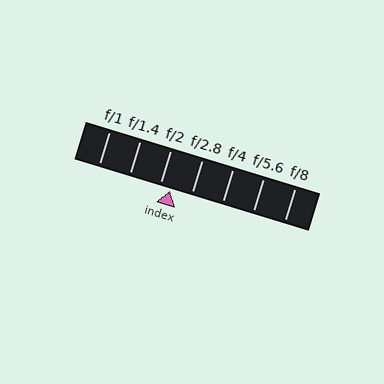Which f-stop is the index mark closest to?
The index mark is closest to f/2.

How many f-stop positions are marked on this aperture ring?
There are 7 f-stop positions marked.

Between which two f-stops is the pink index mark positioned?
The index mark is between f/2 and f/2.8.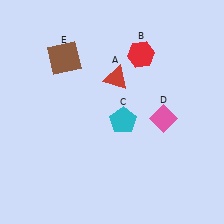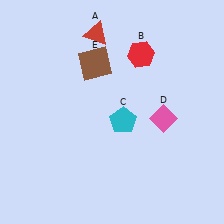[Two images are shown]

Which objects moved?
The objects that moved are: the red triangle (A), the brown square (E).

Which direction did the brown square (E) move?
The brown square (E) moved right.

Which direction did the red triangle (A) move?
The red triangle (A) moved up.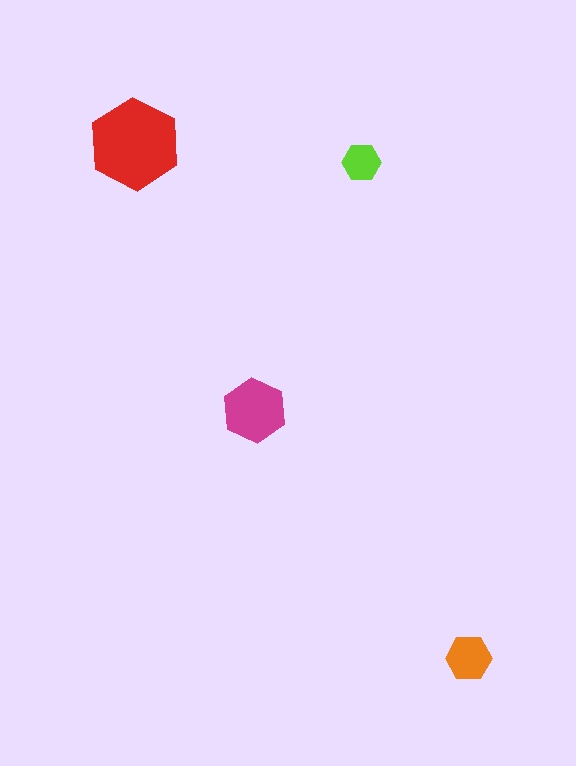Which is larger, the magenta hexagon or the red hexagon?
The red one.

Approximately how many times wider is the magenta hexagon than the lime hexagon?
About 1.5 times wider.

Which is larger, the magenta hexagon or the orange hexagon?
The magenta one.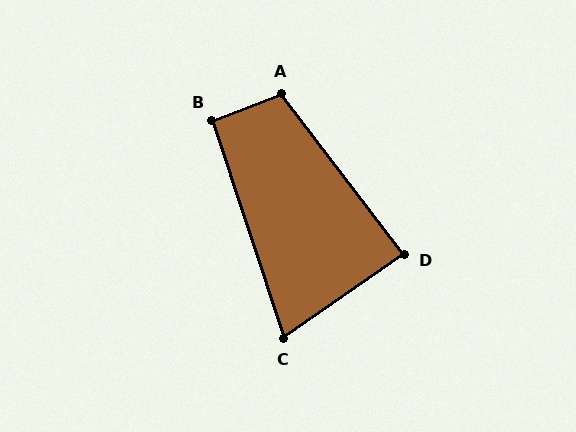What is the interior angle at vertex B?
Approximately 93 degrees (approximately right).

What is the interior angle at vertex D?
Approximately 87 degrees (approximately right).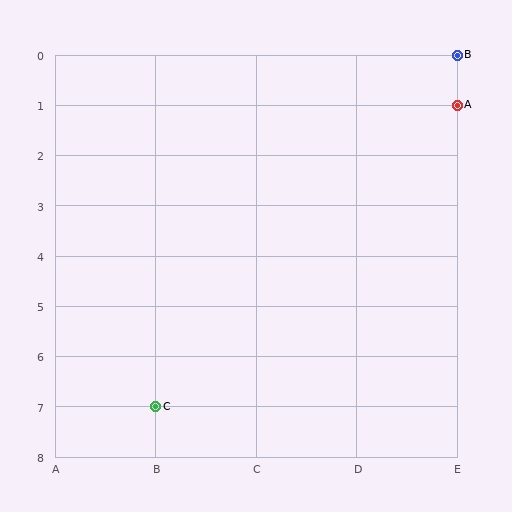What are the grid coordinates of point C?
Point C is at grid coordinates (B, 7).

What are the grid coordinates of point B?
Point B is at grid coordinates (E, 0).